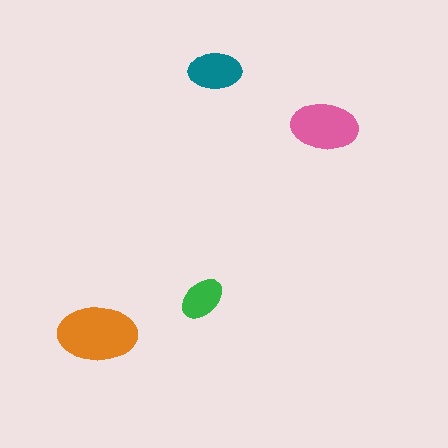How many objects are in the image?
There are 4 objects in the image.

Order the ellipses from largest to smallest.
the orange one, the pink one, the teal one, the green one.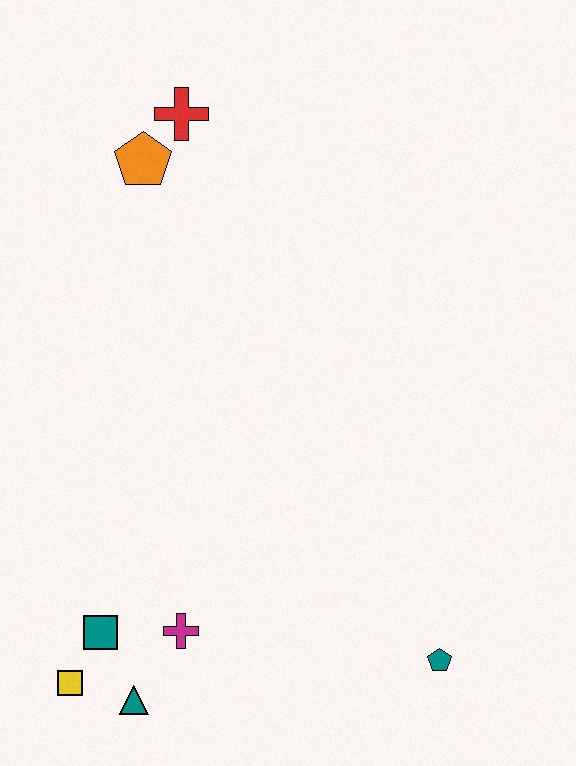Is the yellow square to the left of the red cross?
Yes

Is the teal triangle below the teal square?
Yes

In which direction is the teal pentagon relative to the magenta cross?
The teal pentagon is to the right of the magenta cross.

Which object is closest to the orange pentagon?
The red cross is closest to the orange pentagon.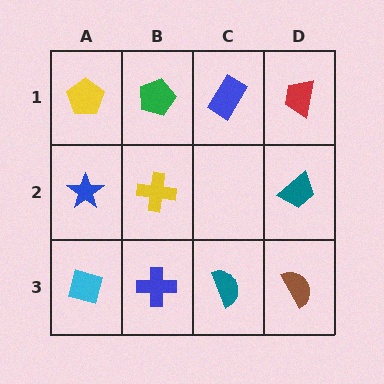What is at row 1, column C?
A blue rectangle.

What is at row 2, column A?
A blue star.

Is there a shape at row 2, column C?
No, that cell is empty.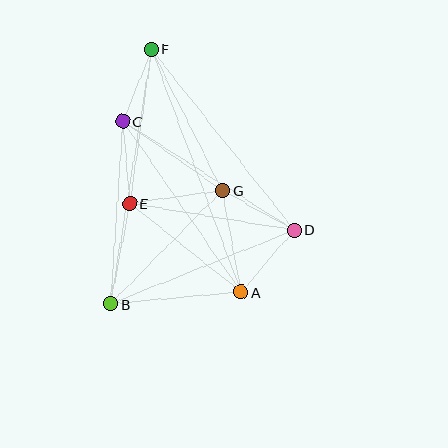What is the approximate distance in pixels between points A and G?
The distance between A and G is approximately 103 pixels.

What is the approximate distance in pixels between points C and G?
The distance between C and G is approximately 122 pixels.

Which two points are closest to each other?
Points C and F are closest to each other.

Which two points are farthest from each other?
Points A and F are farthest from each other.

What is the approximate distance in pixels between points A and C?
The distance between A and C is approximately 208 pixels.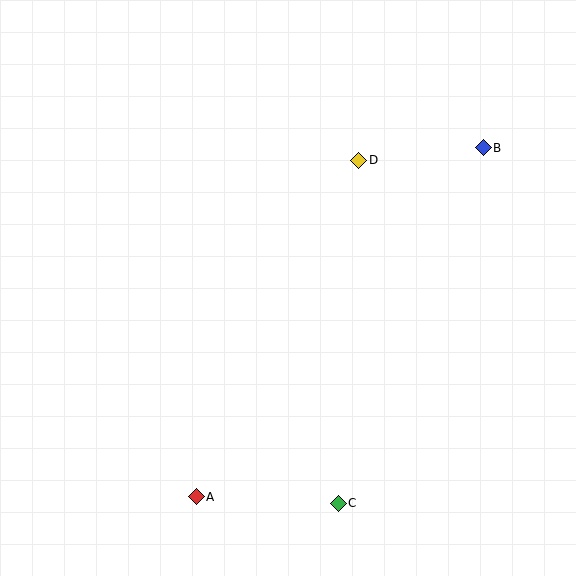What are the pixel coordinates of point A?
Point A is at (196, 497).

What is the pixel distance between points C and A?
The distance between C and A is 142 pixels.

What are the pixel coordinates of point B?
Point B is at (483, 148).